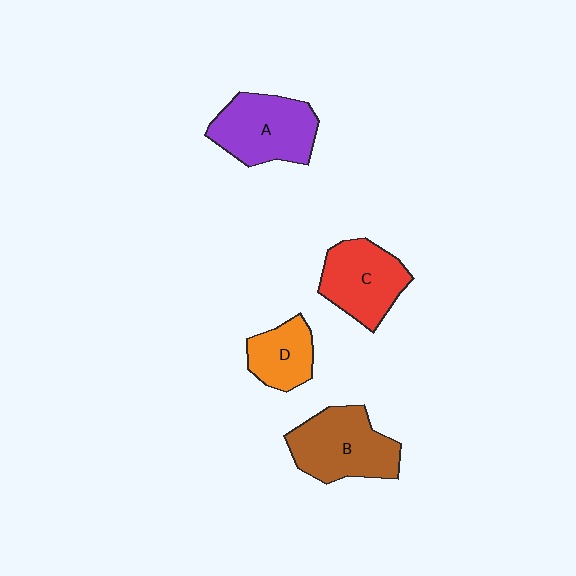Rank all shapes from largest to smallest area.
From largest to smallest: B (brown), A (purple), C (red), D (orange).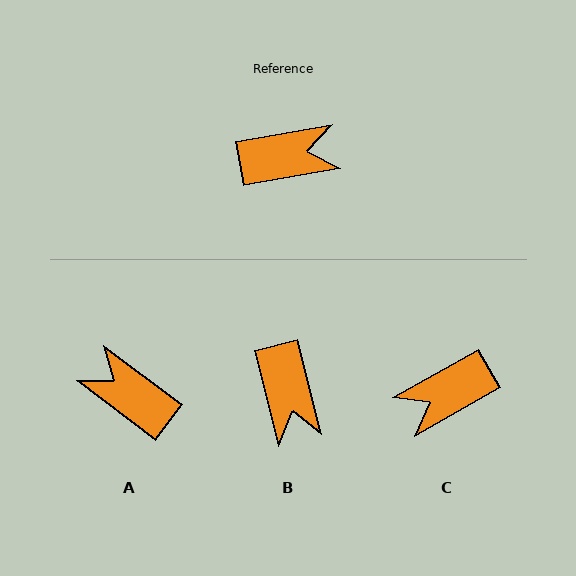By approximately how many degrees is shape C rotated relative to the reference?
Approximately 160 degrees clockwise.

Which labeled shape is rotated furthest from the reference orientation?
C, about 160 degrees away.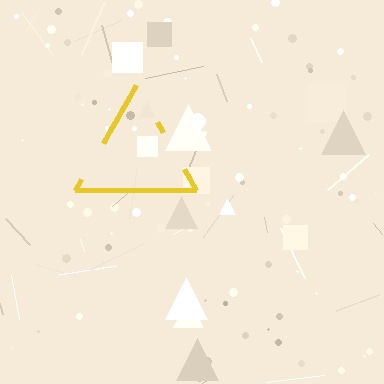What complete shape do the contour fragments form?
The contour fragments form a triangle.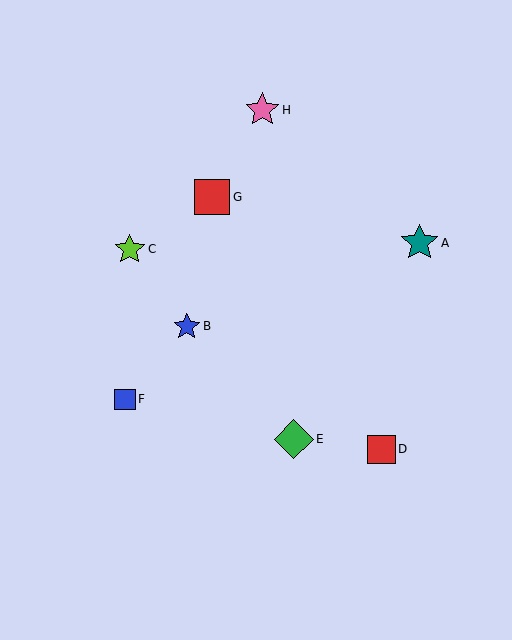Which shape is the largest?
The green diamond (labeled E) is the largest.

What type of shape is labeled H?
Shape H is a pink star.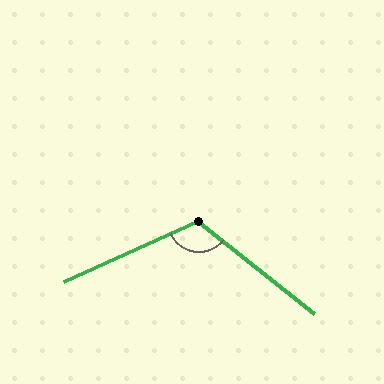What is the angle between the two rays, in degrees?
Approximately 117 degrees.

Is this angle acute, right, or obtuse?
It is obtuse.